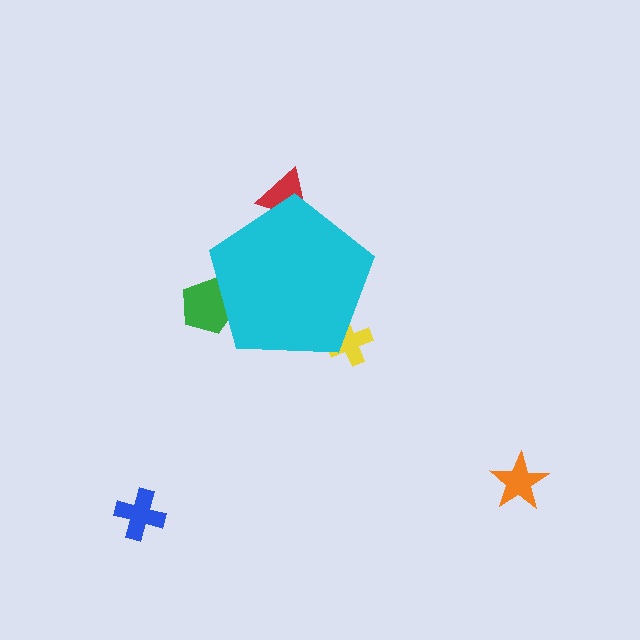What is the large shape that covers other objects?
A cyan pentagon.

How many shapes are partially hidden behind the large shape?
3 shapes are partially hidden.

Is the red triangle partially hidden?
Yes, the red triangle is partially hidden behind the cyan pentagon.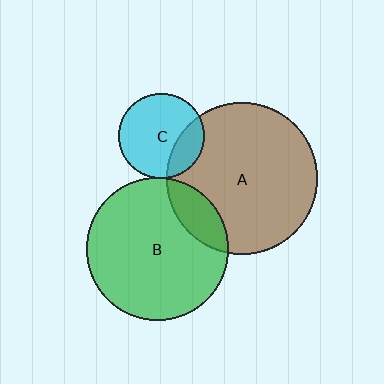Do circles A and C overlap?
Yes.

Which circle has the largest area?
Circle A (brown).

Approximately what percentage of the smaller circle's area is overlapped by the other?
Approximately 25%.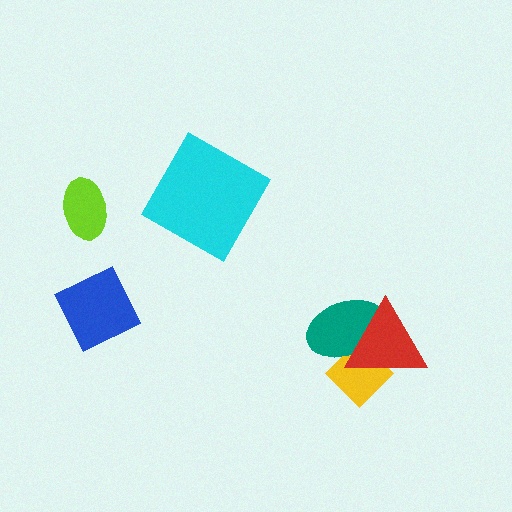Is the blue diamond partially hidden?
No, no other shape covers it.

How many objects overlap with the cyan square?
0 objects overlap with the cyan square.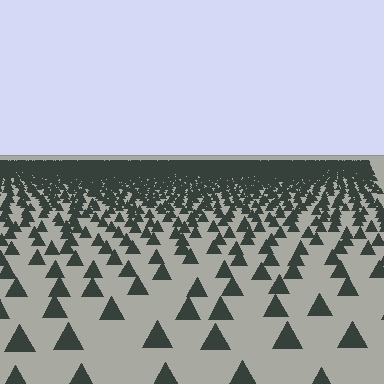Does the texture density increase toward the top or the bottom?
Density increases toward the top.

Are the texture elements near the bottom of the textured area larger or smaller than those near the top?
Larger. Near the bottom, elements are closer to the viewer and appear at a bigger on-screen size.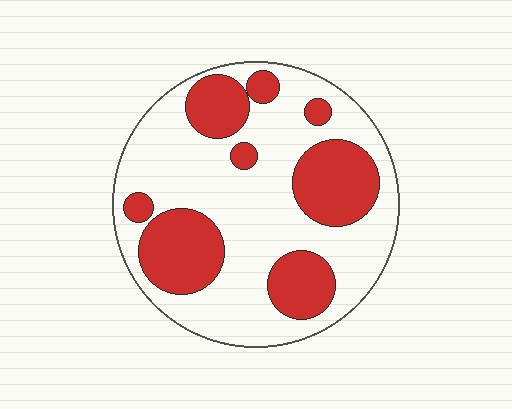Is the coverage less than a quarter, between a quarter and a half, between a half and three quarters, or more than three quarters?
Between a quarter and a half.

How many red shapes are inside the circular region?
8.